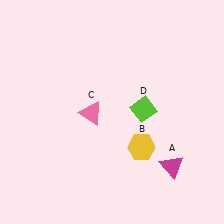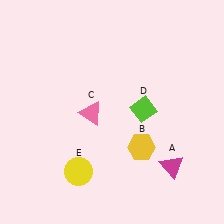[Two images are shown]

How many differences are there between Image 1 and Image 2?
There is 1 difference between the two images.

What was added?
A yellow circle (E) was added in Image 2.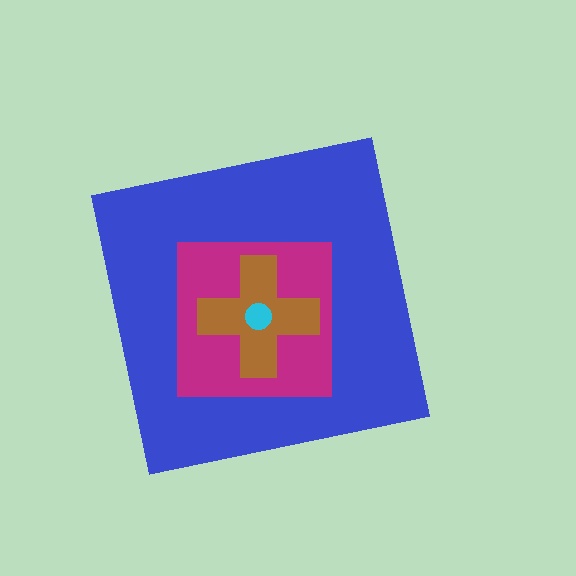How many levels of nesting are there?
4.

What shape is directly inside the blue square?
The magenta square.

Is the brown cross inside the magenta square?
Yes.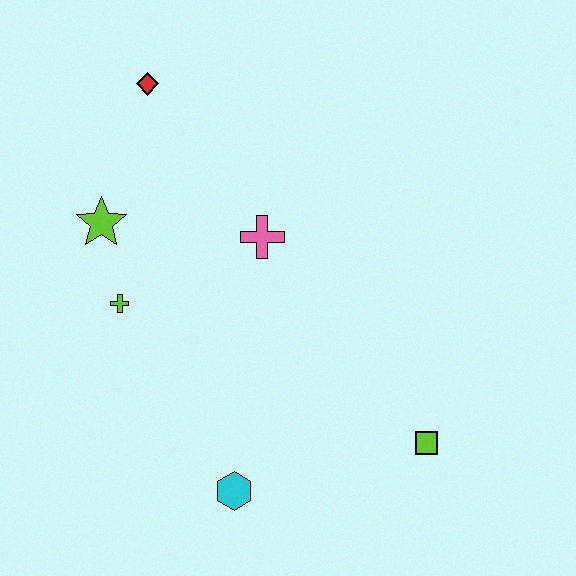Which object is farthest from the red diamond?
The lime square is farthest from the red diamond.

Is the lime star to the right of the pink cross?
No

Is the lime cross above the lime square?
Yes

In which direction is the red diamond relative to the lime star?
The red diamond is above the lime star.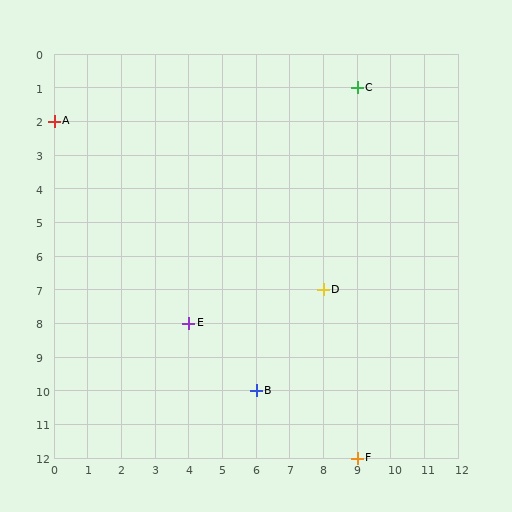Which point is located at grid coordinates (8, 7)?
Point D is at (8, 7).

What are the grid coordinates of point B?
Point B is at grid coordinates (6, 10).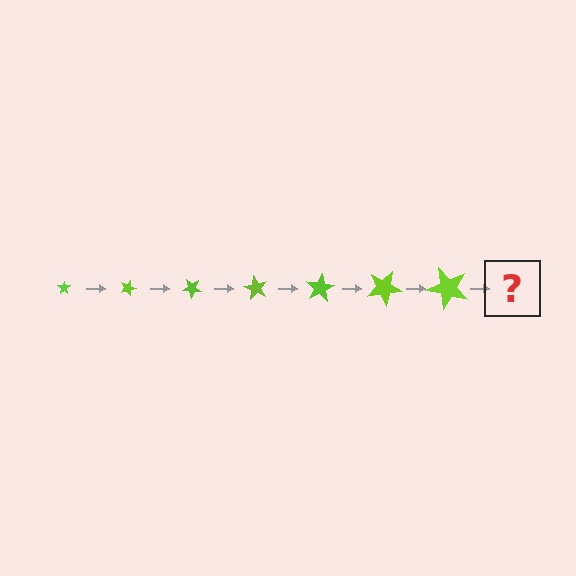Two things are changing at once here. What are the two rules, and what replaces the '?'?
The two rules are that the star grows larger each step and it rotates 20 degrees each step. The '?' should be a star, larger than the previous one and rotated 140 degrees from the start.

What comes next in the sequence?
The next element should be a star, larger than the previous one and rotated 140 degrees from the start.